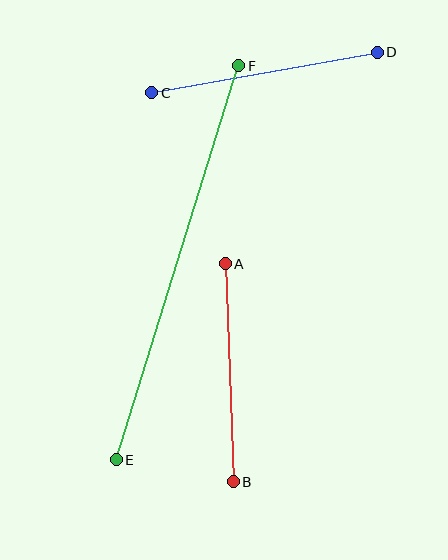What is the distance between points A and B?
The distance is approximately 218 pixels.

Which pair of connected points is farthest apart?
Points E and F are farthest apart.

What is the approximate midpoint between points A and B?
The midpoint is at approximately (229, 373) pixels.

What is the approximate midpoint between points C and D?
The midpoint is at approximately (265, 73) pixels.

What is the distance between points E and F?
The distance is approximately 413 pixels.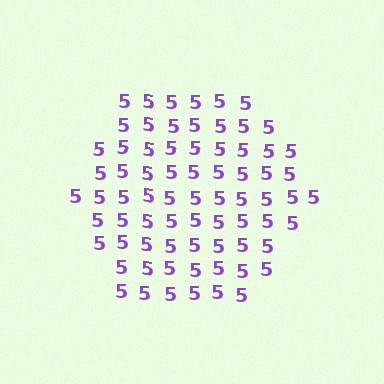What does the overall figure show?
The overall figure shows a hexagon.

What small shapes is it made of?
It is made of small digit 5's.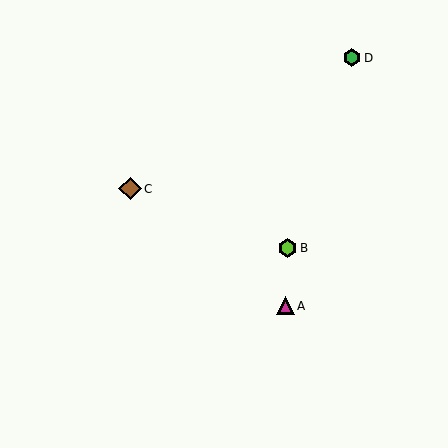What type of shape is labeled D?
Shape D is a green hexagon.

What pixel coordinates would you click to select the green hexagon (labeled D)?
Click at (352, 58) to select the green hexagon D.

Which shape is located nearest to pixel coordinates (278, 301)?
The magenta triangle (labeled A) at (286, 306) is nearest to that location.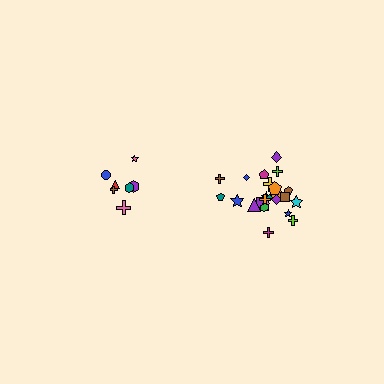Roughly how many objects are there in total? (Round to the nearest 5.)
Roughly 30 objects in total.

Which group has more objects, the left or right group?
The right group.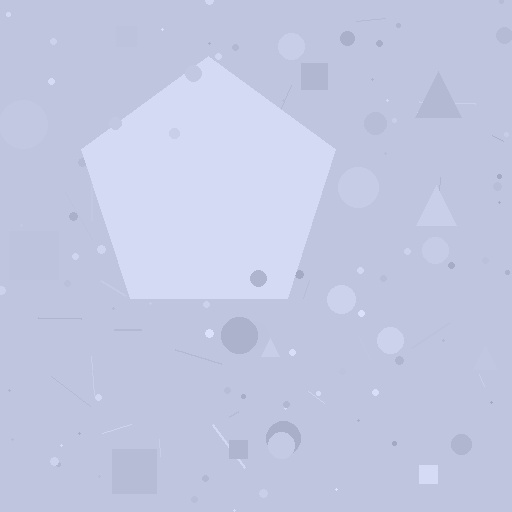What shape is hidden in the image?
A pentagon is hidden in the image.